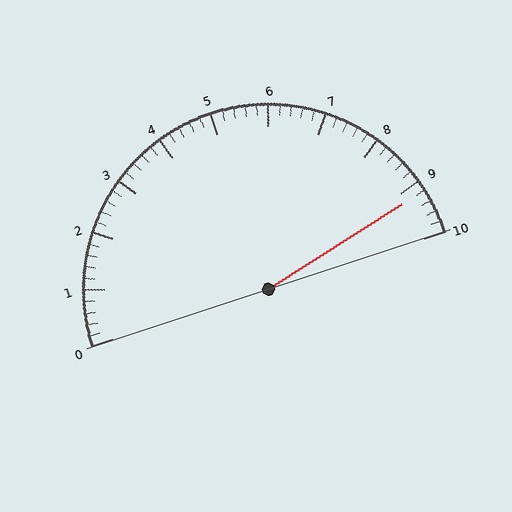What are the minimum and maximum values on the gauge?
The gauge ranges from 0 to 10.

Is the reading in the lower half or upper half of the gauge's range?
The reading is in the upper half of the range (0 to 10).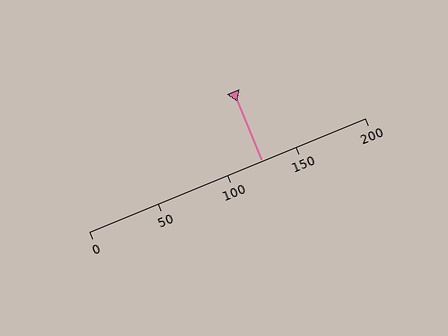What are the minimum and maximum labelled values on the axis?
The axis runs from 0 to 200.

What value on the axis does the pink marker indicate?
The marker indicates approximately 125.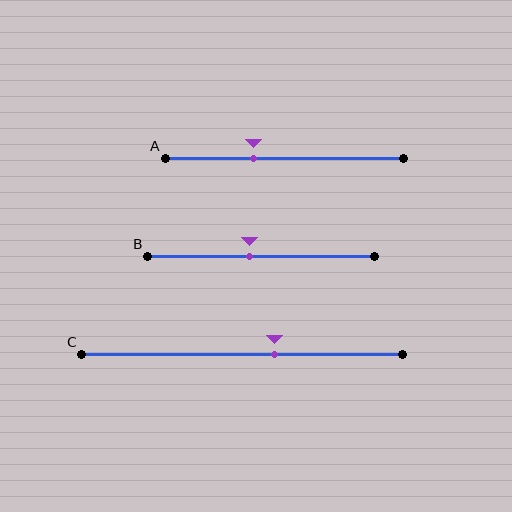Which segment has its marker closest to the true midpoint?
Segment B has its marker closest to the true midpoint.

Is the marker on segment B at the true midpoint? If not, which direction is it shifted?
No, the marker on segment B is shifted to the left by about 5% of the segment length.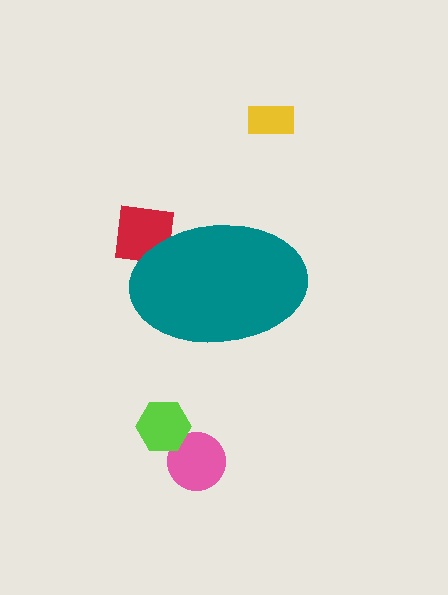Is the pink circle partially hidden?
No, the pink circle is fully visible.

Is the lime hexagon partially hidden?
No, the lime hexagon is fully visible.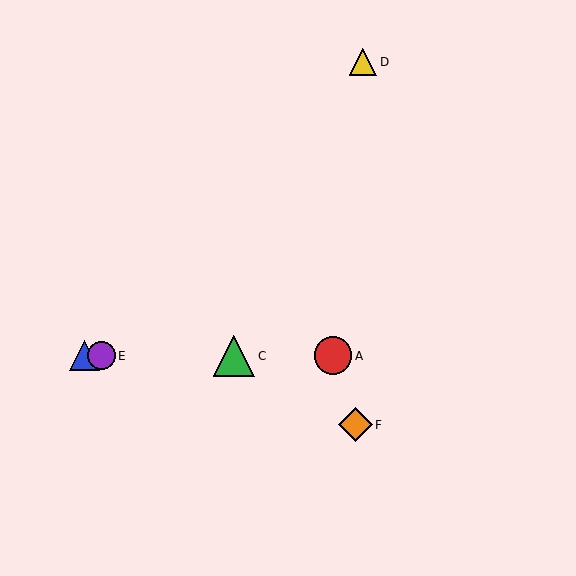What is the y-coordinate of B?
Object B is at y≈356.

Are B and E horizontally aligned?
Yes, both are at y≈356.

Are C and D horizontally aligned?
No, C is at y≈356 and D is at y≈62.